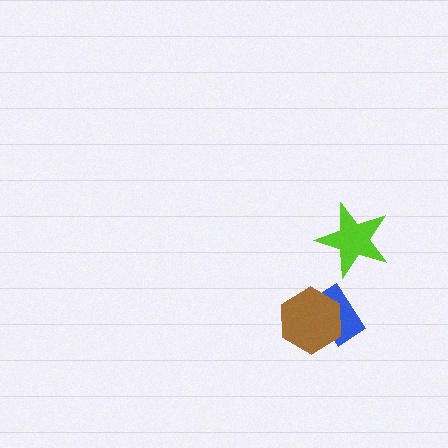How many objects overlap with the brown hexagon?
1 object overlaps with the brown hexagon.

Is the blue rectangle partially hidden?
Yes, it is partially covered by another shape.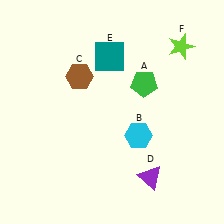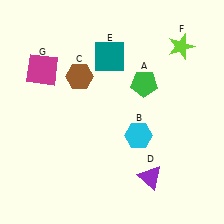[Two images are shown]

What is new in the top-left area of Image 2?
A magenta square (G) was added in the top-left area of Image 2.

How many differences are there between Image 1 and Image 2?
There is 1 difference between the two images.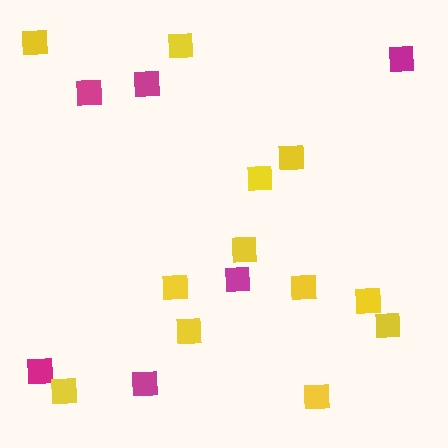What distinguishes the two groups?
There are 2 groups: one group of magenta squares (6) and one group of yellow squares (12).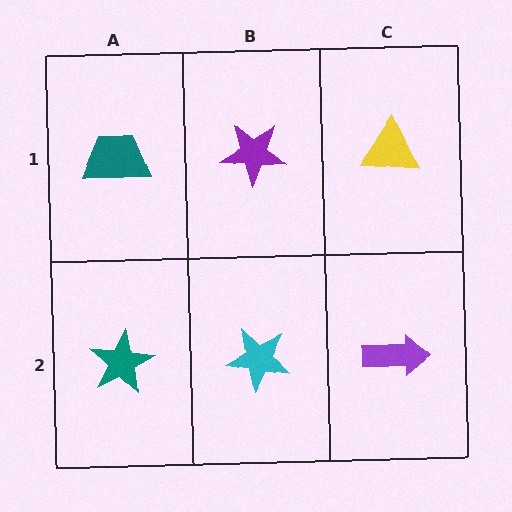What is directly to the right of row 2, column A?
A cyan star.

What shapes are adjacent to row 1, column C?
A purple arrow (row 2, column C), a purple star (row 1, column B).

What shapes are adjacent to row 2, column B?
A purple star (row 1, column B), a teal star (row 2, column A), a purple arrow (row 2, column C).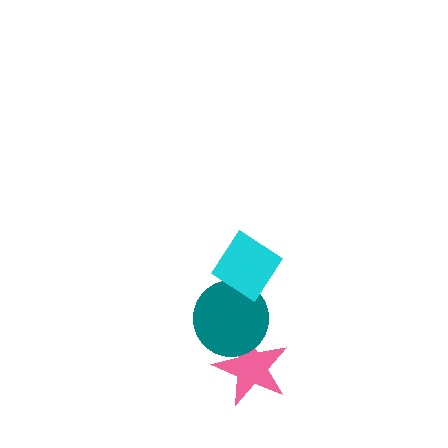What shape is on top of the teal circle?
The cyan diamond is on top of the teal circle.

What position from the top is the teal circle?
The teal circle is 2nd from the top.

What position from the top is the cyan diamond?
The cyan diamond is 1st from the top.